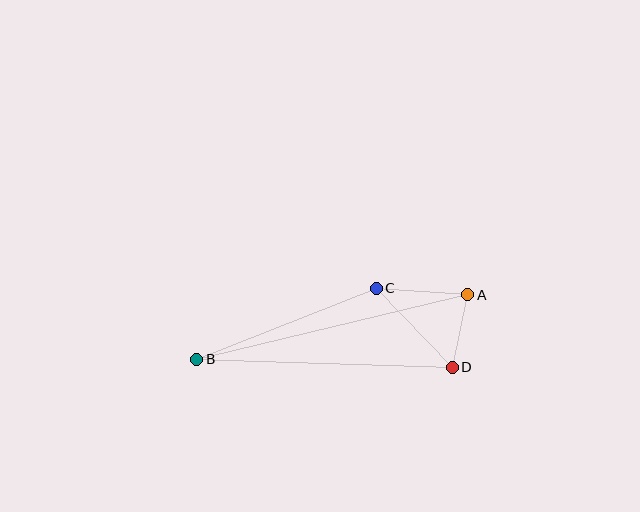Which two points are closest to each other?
Points A and D are closest to each other.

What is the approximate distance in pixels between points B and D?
The distance between B and D is approximately 256 pixels.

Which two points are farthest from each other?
Points A and B are farthest from each other.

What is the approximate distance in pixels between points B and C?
The distance between B and C is approximately 193 pixels.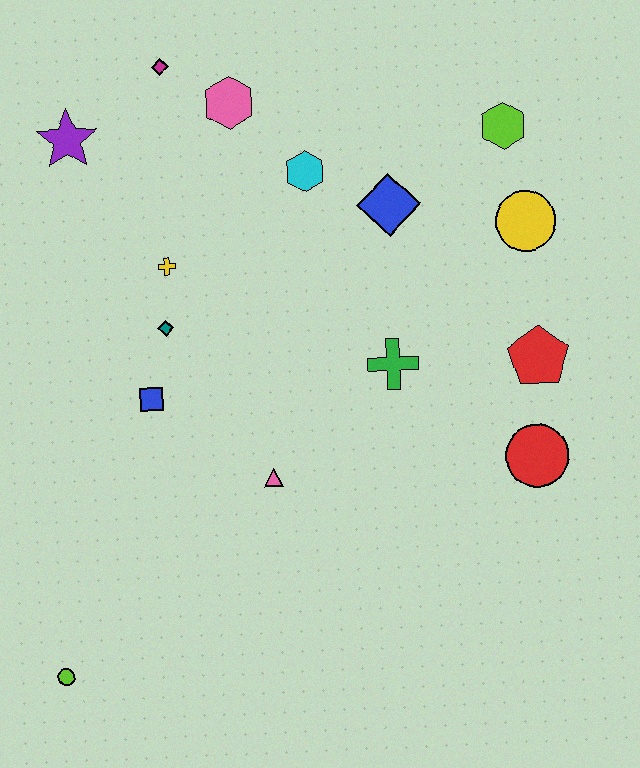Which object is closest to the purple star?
The magenta diamond is closest to the purple star.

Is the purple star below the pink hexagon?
Yes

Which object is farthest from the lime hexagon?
The lime circle is farthest from the lime hexagon.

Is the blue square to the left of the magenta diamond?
Yes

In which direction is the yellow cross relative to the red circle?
The yellow cross is to the left of the red circle.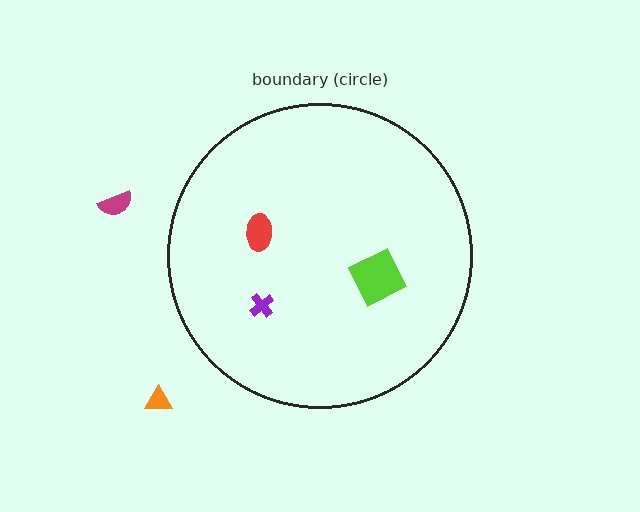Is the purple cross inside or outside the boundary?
Inside.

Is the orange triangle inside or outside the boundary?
Outside.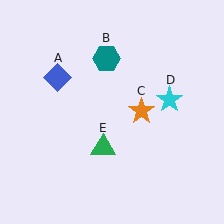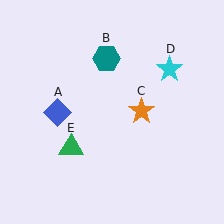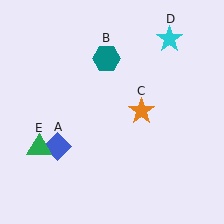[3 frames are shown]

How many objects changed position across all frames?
3 objects changed position: blue diamond (object A), cyan star (object D), green triangle (object E).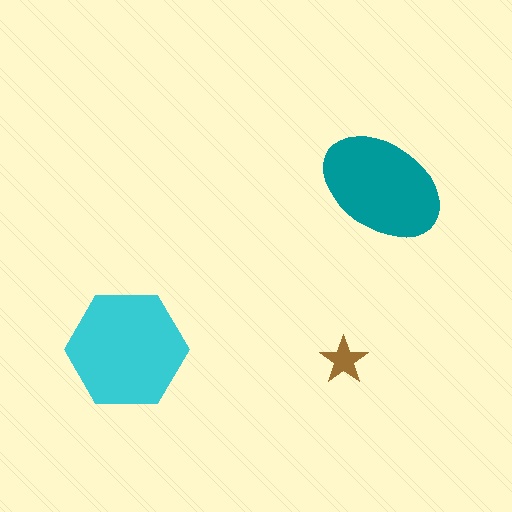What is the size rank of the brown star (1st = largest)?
3rd.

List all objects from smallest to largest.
The brown star, the teal ellipse, the cyan hexagon.